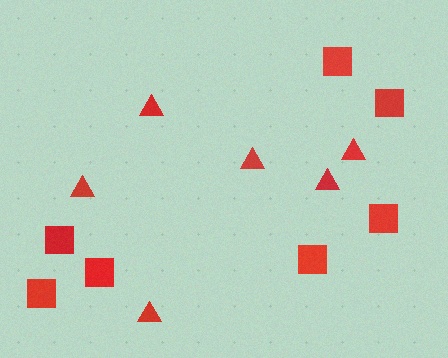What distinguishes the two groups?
There are 2 groups: one group of triangles (6) and one group of squares (7).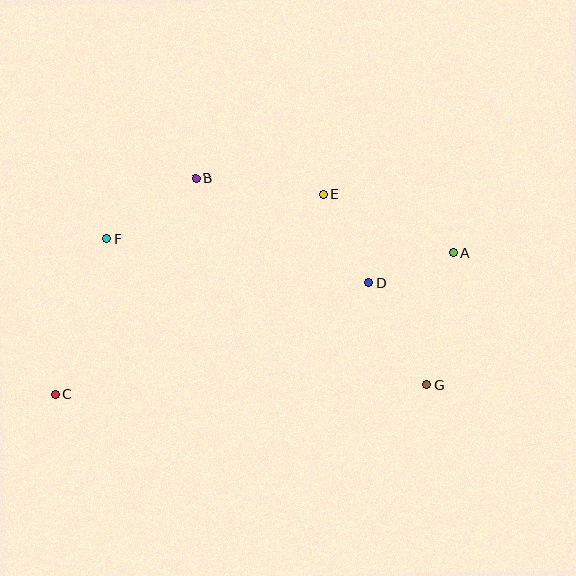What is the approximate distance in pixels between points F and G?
The distance between F and G is approximately 352 pixels.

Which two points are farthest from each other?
Points A and C are farthest from each other.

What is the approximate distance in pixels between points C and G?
The distance between C and G is approximately 371 pixels.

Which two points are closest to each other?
Points A and D are closest to each other.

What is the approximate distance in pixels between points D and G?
The distance between D and G is approximately 117 pixels.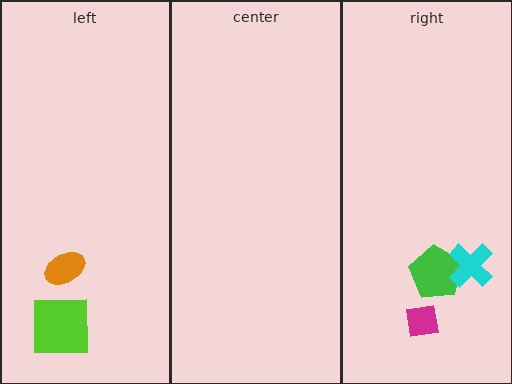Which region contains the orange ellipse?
The left region.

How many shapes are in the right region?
3.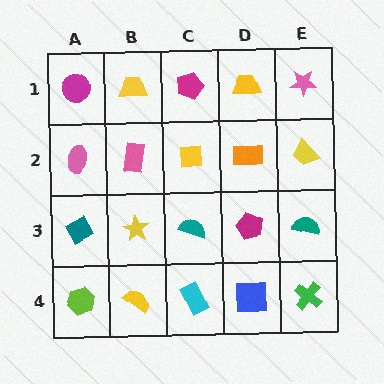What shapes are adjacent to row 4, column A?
A teal diamond (row 3, column A), a yellow semicircle (row 4, column B).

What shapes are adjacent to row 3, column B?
A pink rectangle (row 2, column B), a yellow semicircle (row 4, column B), a teal diamond (row 3, column A), a teal semicircle (row 3, column C).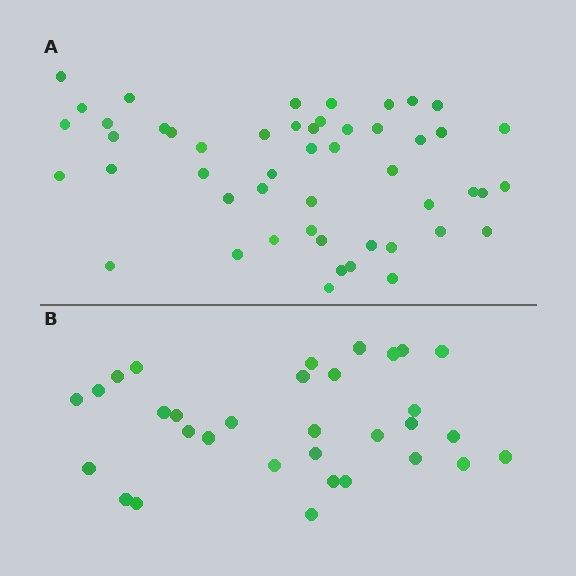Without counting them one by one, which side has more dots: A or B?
Region A (the top region) has more dots.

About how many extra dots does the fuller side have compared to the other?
Region A has approximately 20 more dots than region B.